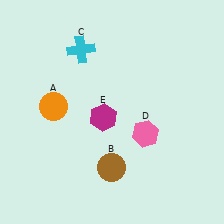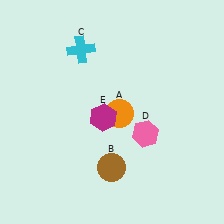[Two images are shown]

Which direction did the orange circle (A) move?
The orange circle (A) moved right.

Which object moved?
The orange circle (A) moved right.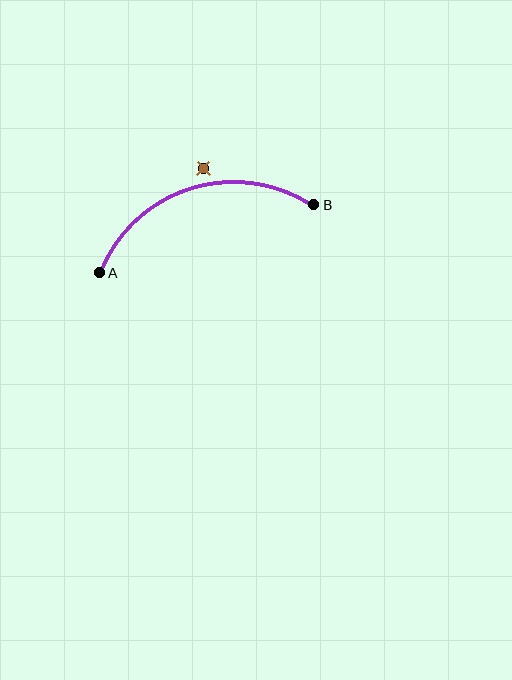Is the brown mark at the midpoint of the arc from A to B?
No — the brown mark does not lie on the arc at all. It sits slightly outside the curve.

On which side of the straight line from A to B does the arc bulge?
The arc bulges above the straight line connecting A and B.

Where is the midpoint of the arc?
The arc midpoint is the point on the curve farthest from the straight line joining A and B. It sits above that line.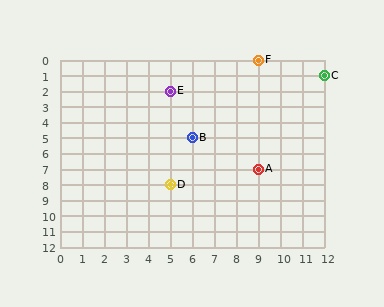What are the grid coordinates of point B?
Point B is at grid coordinates (6, 5).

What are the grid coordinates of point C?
Point C is at grid coordinates (12, 1).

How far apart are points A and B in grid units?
Points A and B are 3 columns and 2 rows apart (about 3.6 grid units diagonally).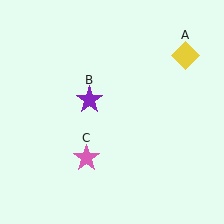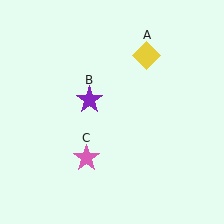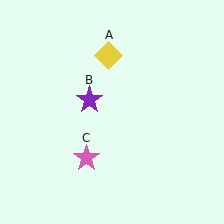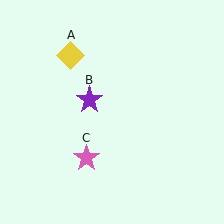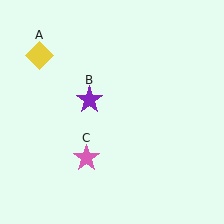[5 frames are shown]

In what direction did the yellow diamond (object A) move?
The yellow diamond (object A) moved left.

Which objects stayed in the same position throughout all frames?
Purple star (object B) and pink star (object C) remained stationary.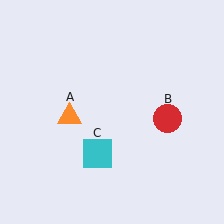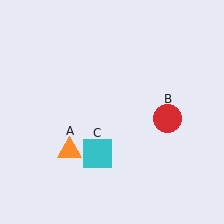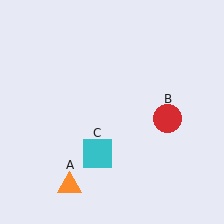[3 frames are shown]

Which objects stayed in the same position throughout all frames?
Red circle (object B) and cyan square (object C) remained stationary.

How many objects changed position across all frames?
1 object changed position: orange triangle (object A).